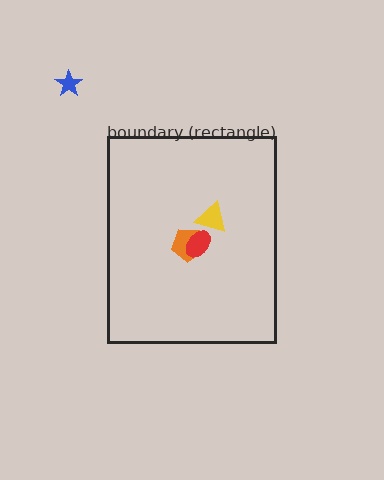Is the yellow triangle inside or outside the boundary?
Inside.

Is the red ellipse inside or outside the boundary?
Inside.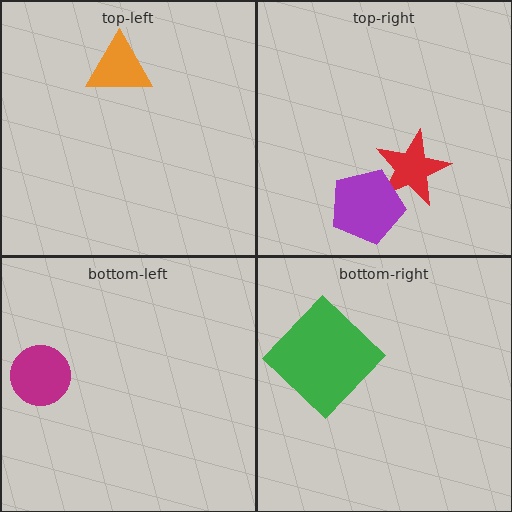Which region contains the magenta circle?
The bottom-left region.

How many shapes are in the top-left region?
1.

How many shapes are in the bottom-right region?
1.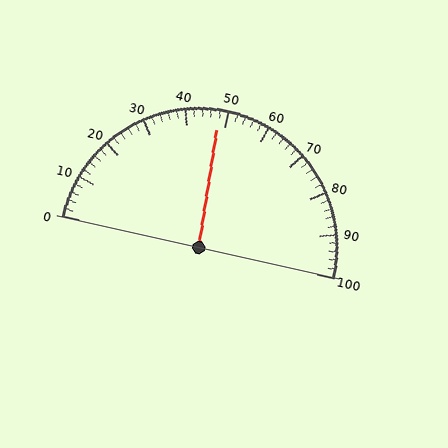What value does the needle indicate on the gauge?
The needle indicates approximately 48.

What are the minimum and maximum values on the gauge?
The gauge ranges from 0 to 100.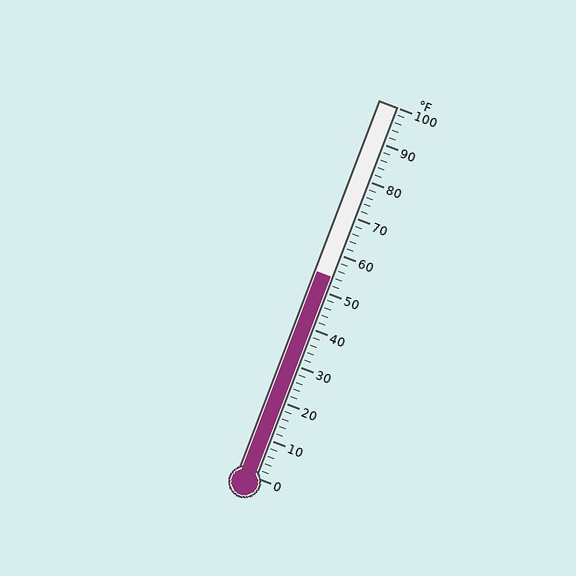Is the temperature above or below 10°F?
The temperature is above 10°F.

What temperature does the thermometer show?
The thermometer shows approximately 54°F.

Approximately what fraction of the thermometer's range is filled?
The thermometer is filled to approximately 55% of its range.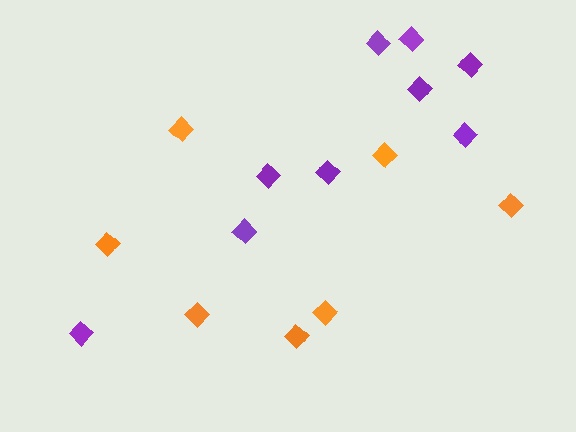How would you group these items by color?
There are 2 groups: one group of purple diamonds (9) and one group of orange diamonds (7).